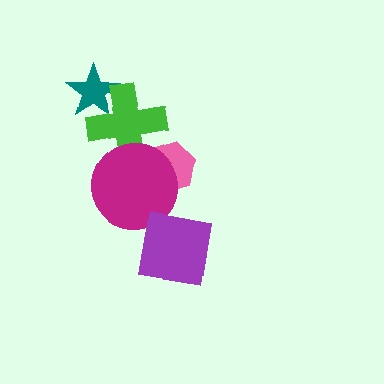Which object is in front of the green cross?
The magenta circle is in front of the green cross.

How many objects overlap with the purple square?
1 object overlaps with the purple square.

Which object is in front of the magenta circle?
The purple square is in front of the magenta circle.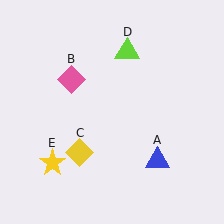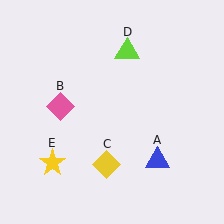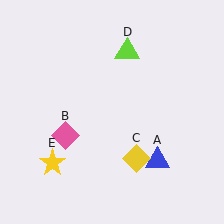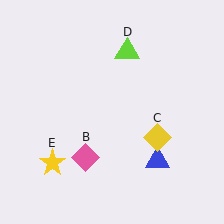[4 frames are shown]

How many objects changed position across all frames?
2 objects changed position: pink diamond (object B), yellow diamond (object C).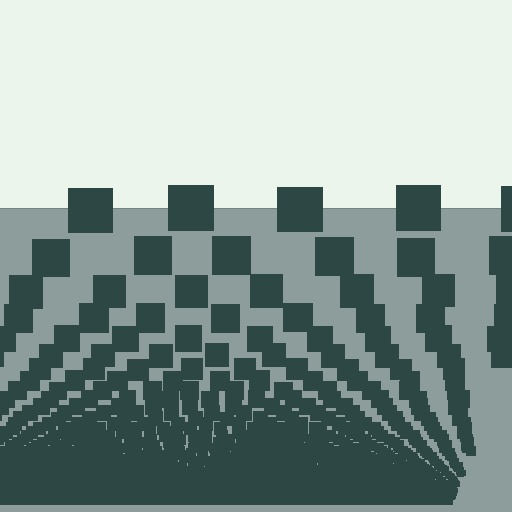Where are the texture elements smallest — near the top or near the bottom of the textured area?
Near the bottom.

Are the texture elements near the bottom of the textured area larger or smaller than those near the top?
Smaller. The gradient is inverted — elements near the bottom are smaller and denser.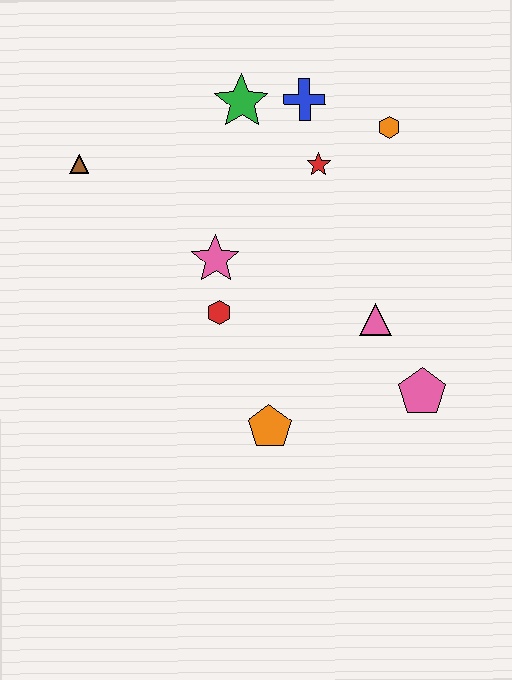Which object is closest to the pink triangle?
The pink pentagon is closest to the pink triangle.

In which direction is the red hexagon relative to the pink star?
The red hexagon is below the pink star.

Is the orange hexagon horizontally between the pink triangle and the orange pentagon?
No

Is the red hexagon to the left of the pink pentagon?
Yes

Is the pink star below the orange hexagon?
Yes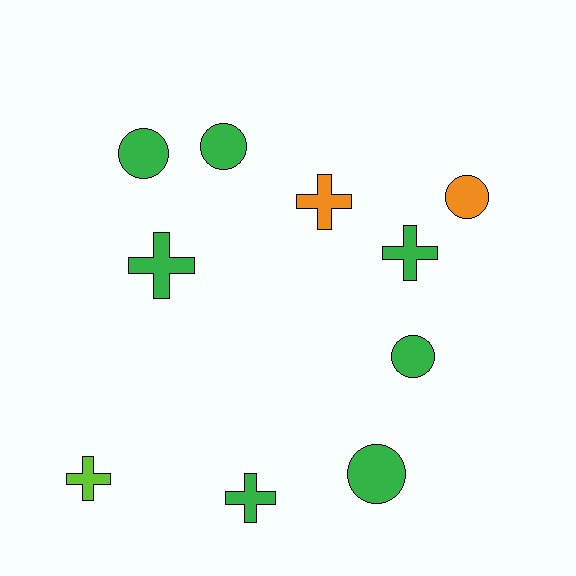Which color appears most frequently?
Green, with 7 objects.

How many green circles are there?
There are 4 green circles.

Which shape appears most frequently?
Cross, with 5 objects.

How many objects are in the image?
There are 10 objects.